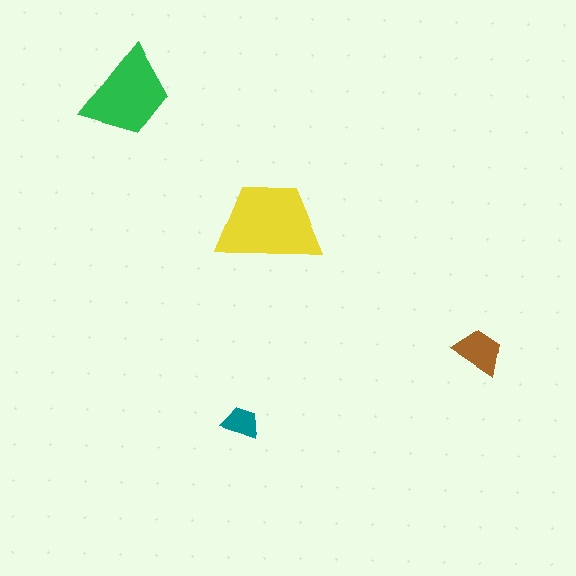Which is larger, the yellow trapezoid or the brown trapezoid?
The yellow one.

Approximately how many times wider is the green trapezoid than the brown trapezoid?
About 2 times wider.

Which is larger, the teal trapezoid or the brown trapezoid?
The brown one.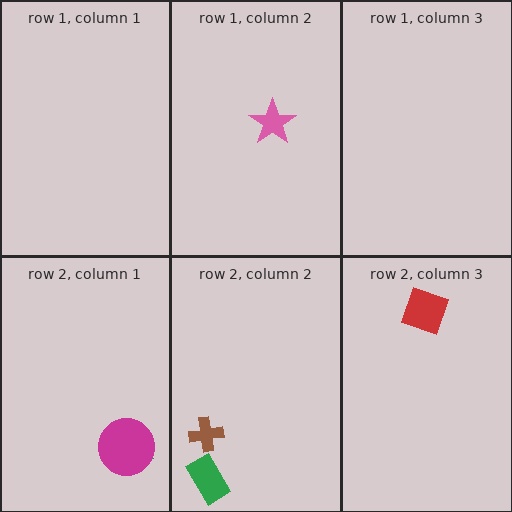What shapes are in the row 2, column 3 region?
The red square.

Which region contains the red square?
The row 2, column 3 region.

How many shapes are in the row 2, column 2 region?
2.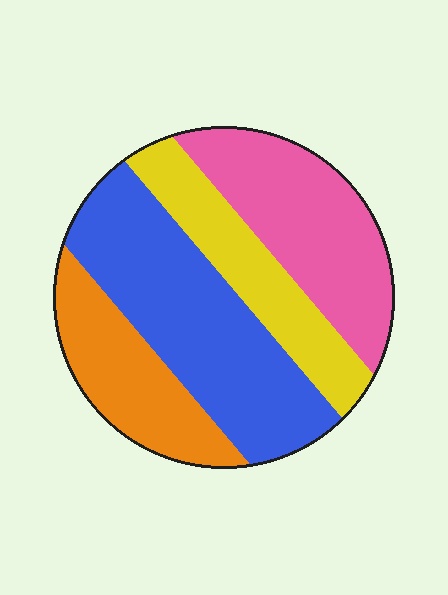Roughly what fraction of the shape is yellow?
Yellow covers roughly 20% of the shape.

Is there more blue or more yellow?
Blue.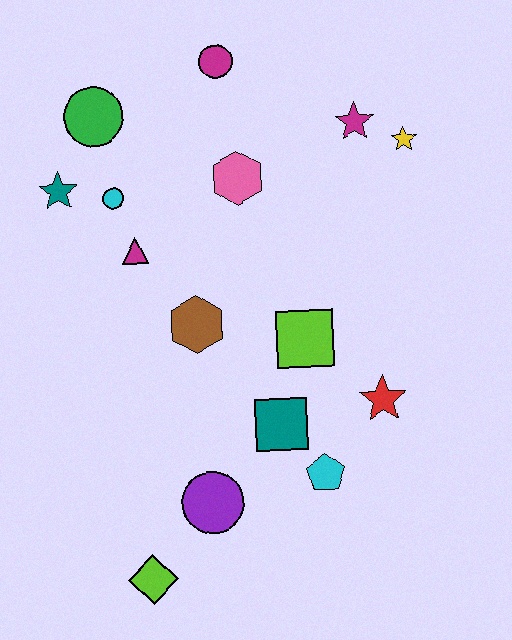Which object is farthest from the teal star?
The lime diamond is farthest from the teal star.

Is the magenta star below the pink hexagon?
No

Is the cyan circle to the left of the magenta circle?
Yes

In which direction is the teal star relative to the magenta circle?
The teal star is to the left of the magenta circle.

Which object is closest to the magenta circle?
The pink hexagon is closest to the magenta circle.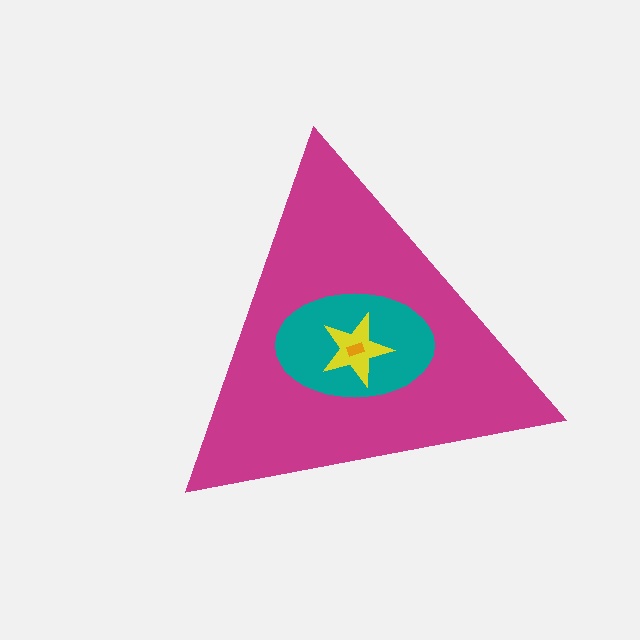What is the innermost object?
The orange rectangle.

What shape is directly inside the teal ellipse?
The yellow star.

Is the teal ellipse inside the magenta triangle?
Yes.